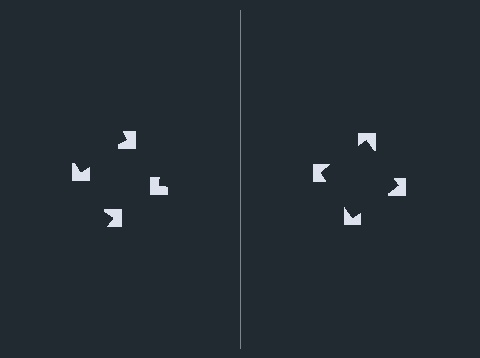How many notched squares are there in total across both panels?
8 — 4 on each side.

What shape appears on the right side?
An illusory square.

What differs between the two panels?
The notched squares are positioned identically on both sides; only the wedge orientations differ. On the right they align to a square; on the left they are misaligned.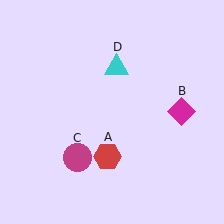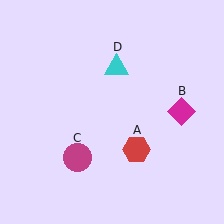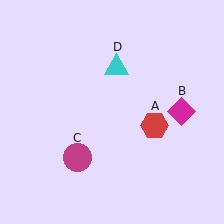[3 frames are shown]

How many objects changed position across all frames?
1 object changed position: red hexagon (object A).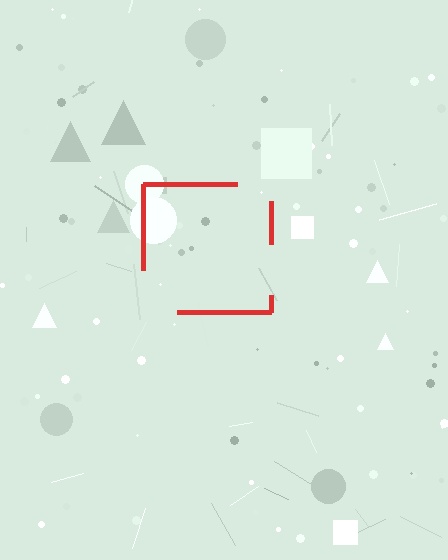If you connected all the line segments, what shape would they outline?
They would outline a square.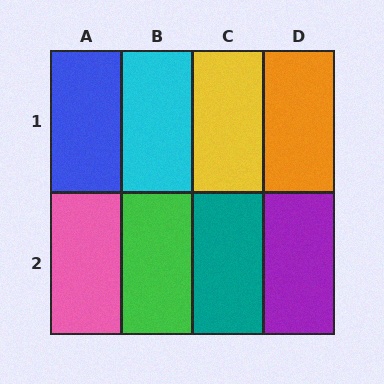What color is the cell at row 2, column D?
Purple.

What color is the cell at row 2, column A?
Pink.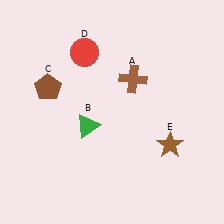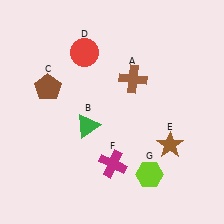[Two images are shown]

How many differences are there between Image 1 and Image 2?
There are 2 differences between the two images.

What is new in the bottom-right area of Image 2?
A magenta cross (F) was added in the bottom-right area of Image 2.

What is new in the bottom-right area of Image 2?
A lime hexagon (G) was added in the bottom-right area of Image 2.